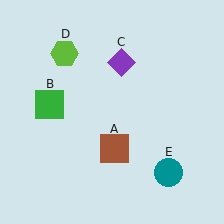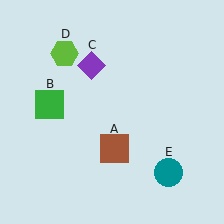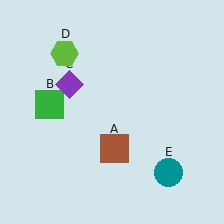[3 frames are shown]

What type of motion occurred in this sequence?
The purple diamond (object C) rotated counterclockwise around the center of the scene.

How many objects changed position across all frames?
1 object changed position: purple diamond (object C).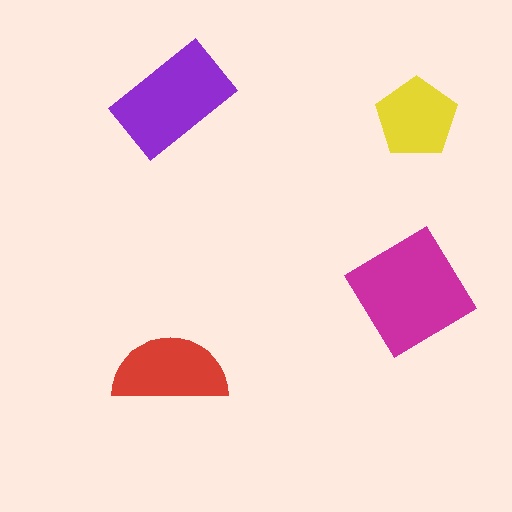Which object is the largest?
The magenta diamond.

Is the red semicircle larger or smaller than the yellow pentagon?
Larger.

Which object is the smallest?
The yellow pentagon.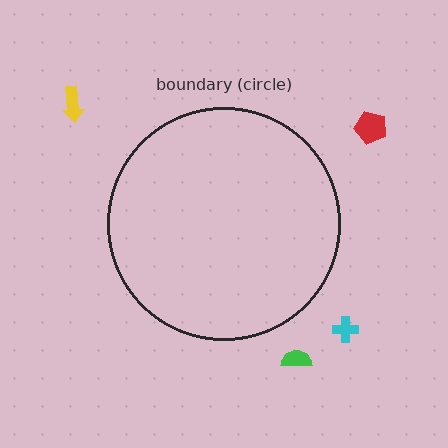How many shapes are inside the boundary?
0 inside, 4 outside.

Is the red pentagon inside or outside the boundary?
Outside.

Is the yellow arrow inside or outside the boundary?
Outside.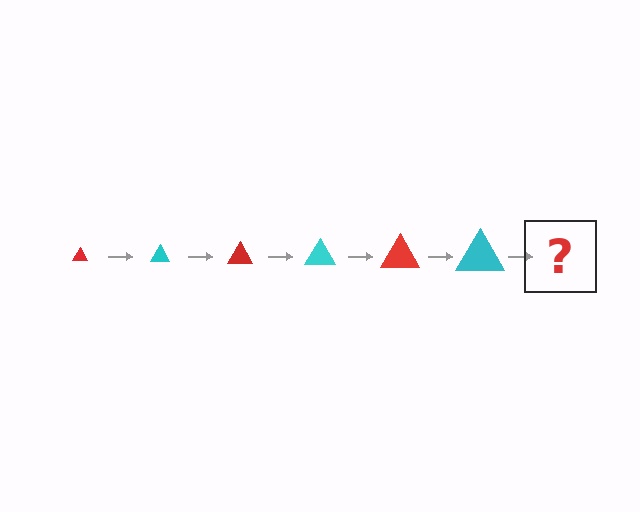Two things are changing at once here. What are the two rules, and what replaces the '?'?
The two rules are that the triangle grows larger each step and the color cycles through red and cyan. The '?' should be a red triangle, larger than the previous one.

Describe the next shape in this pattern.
It should be a red triangle, larger than the previous one.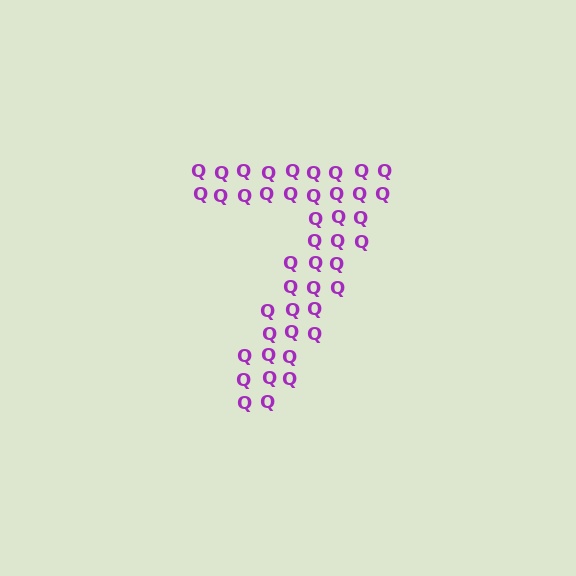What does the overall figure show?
The overall figure shows the digit 7.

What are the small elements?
The small elements are letter Q's.